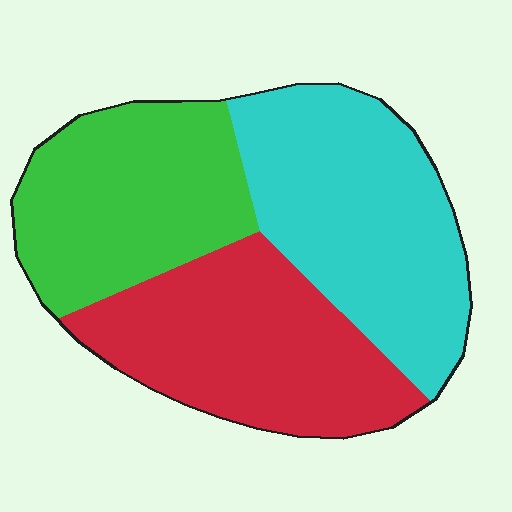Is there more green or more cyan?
Cyan.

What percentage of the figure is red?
Red covers roughly 35% of the figure.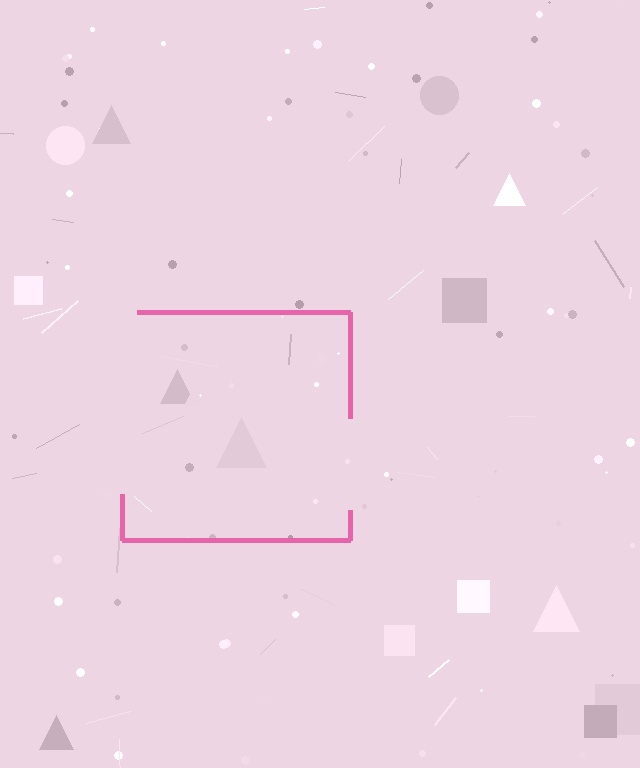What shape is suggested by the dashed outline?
The dashed outline suggests a square.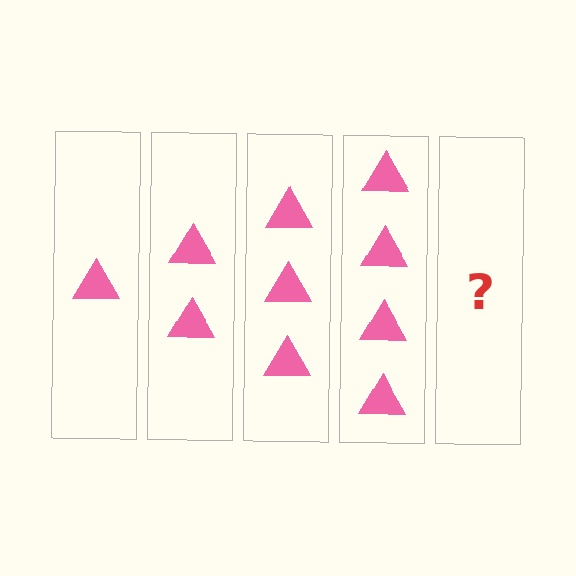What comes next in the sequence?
The next element should be 5 triangles.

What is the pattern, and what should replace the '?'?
The pattern is that each step adds one more triangle. The '?' should be 5 triangles.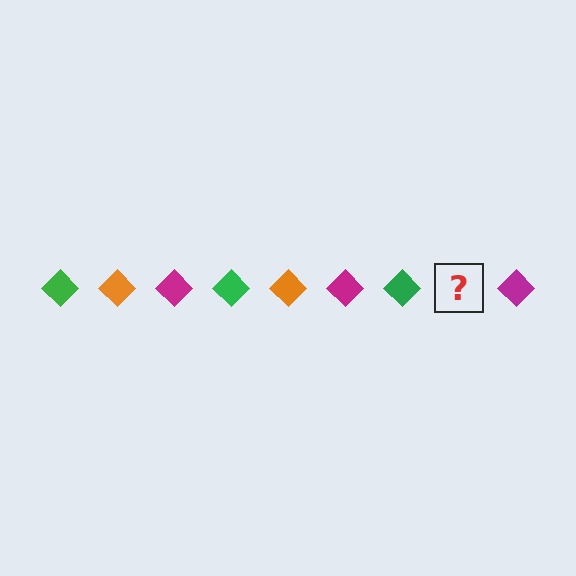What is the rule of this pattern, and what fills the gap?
The rule is that the pattern cycles through green, orange, magenta diamonds. The gap should be filled with an orange diamond.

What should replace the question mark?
The question mark should be replaced with an orange diamond.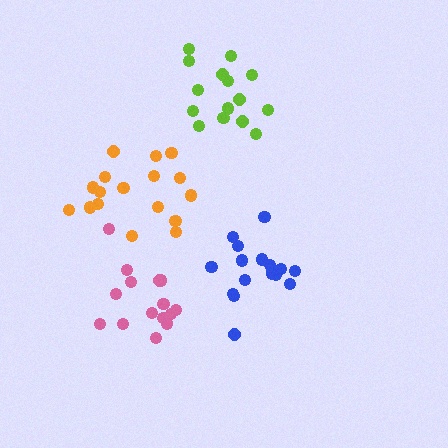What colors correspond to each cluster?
The clusters are colored: pink, lime, blue, orange.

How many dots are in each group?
Group 1: 15 dots, Group 2: 15 dots, Group 3: 17 dots, Group 4: 17 dots (64 total).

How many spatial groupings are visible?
There are 4 spatial groupings.